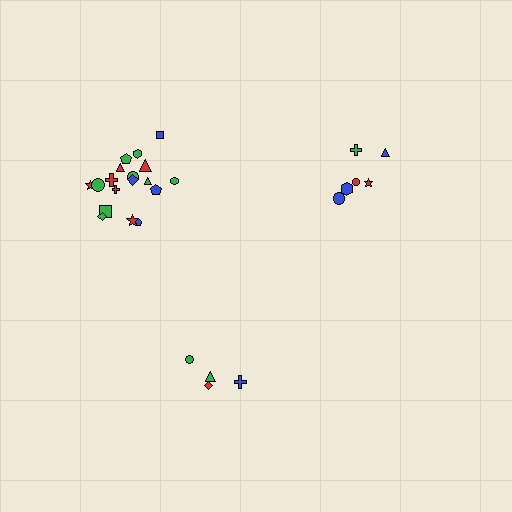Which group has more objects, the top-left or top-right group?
The top-left group.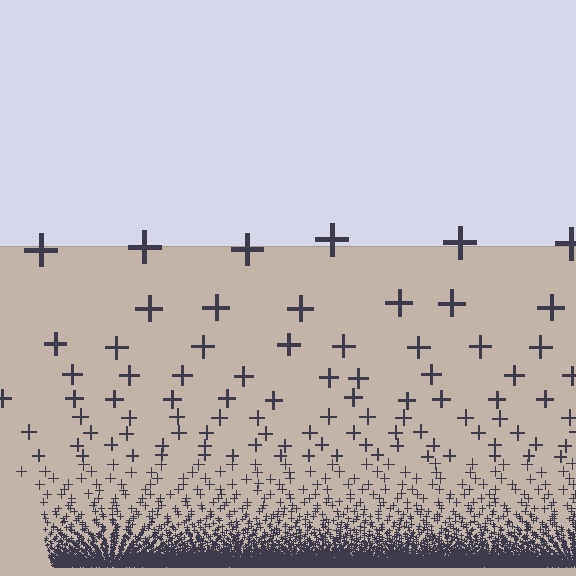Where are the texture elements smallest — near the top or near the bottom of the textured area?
Near the bottom.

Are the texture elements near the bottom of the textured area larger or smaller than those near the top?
Smaller. The gradient is inverted — elements near the bottom are smaller and denser.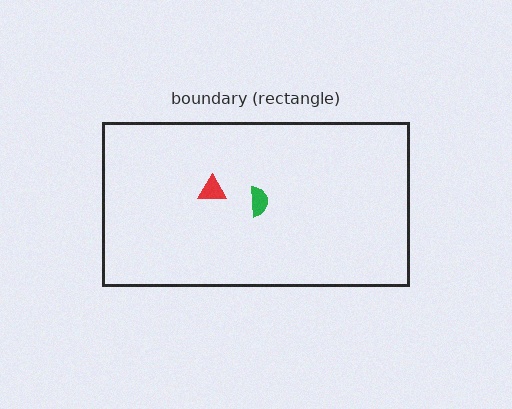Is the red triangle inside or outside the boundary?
Inside.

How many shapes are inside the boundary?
2 inside, 0 outside.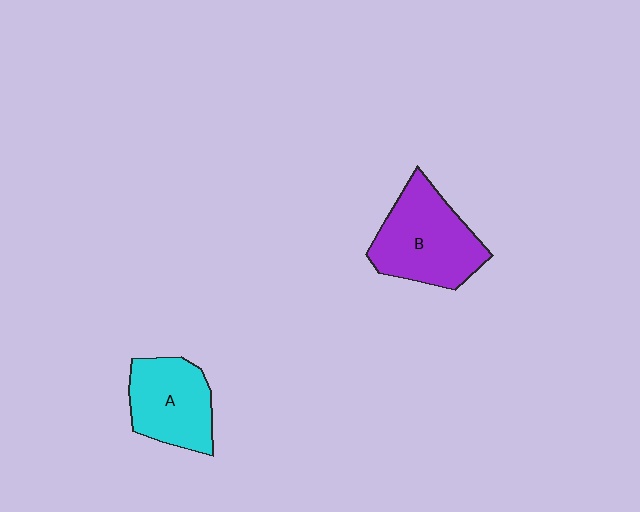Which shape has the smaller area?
Shape A (cyan).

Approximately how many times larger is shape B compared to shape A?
Approximately 1.3 times.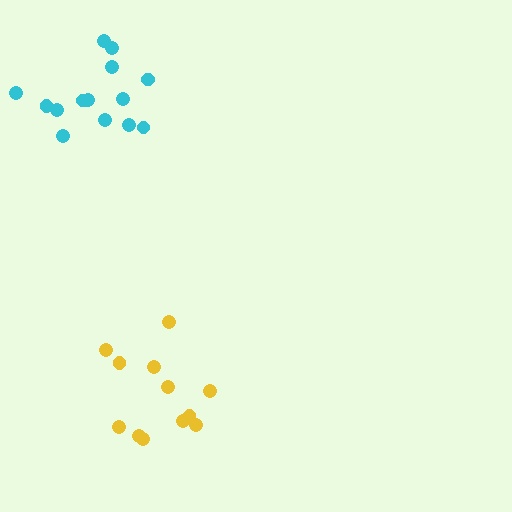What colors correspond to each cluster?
The clusters are colored: cyan, yellow.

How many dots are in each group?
Group 1: 14 dots, Group 2: 12 dots (26 total).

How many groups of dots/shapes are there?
There are 2 groups.